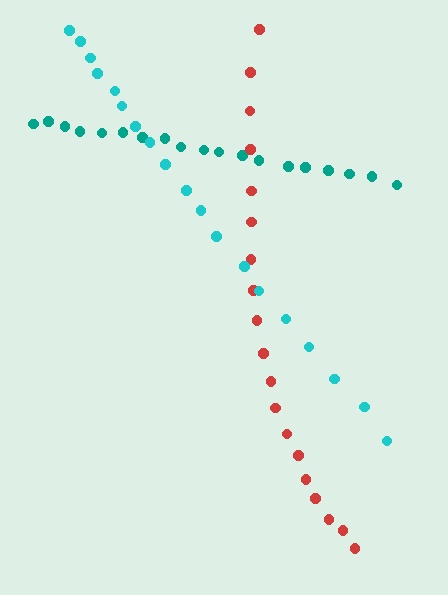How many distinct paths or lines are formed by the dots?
There are 3 distinct paths.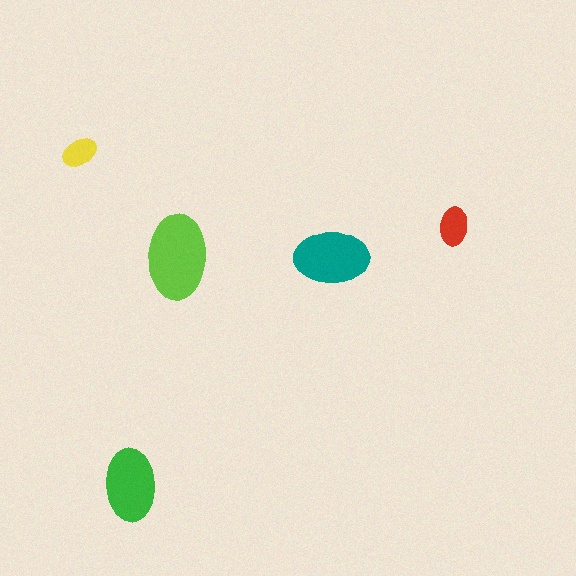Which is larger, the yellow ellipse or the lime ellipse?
The lime one.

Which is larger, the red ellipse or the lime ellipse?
The lime one.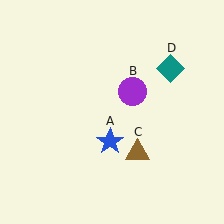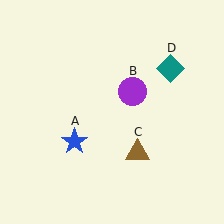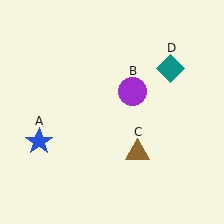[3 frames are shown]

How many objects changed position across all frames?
1 object changed position: blue star (object A).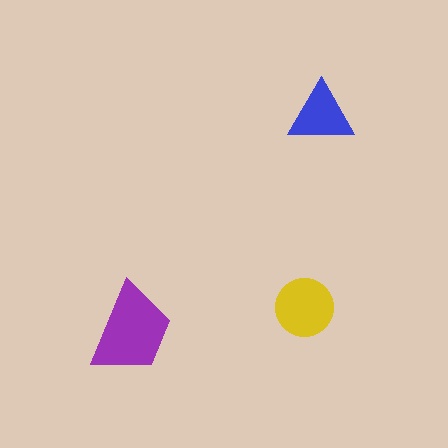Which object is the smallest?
The blue triangle.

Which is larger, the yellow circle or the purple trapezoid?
The purple trapezoid.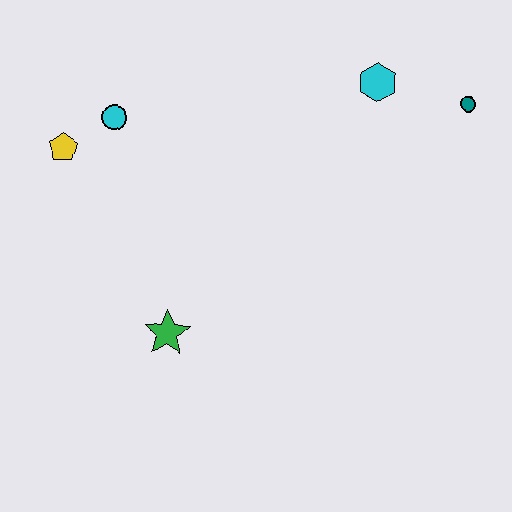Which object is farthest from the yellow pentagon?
The teal circle is farthest from the yellow pentagon.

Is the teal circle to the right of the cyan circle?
Yes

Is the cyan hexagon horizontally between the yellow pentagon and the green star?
No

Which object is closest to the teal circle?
The cyan hexagon is closest to the teal circle.